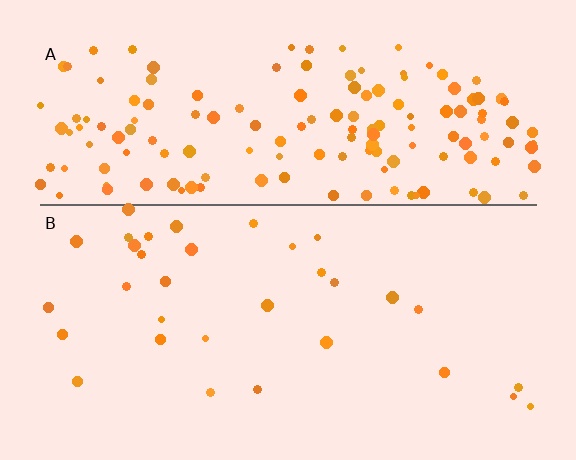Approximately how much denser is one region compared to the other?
Approximately 4.9× — region A over region B.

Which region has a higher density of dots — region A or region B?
A (the top).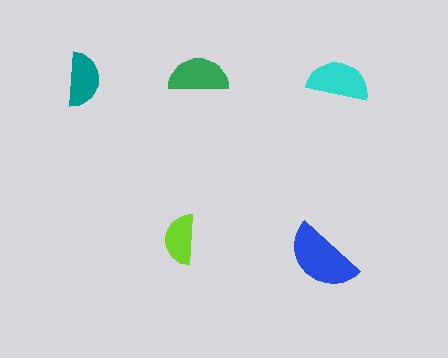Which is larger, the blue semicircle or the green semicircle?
The blue one.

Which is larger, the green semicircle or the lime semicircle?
The green one.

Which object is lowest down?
The blue semicircle is bottommost.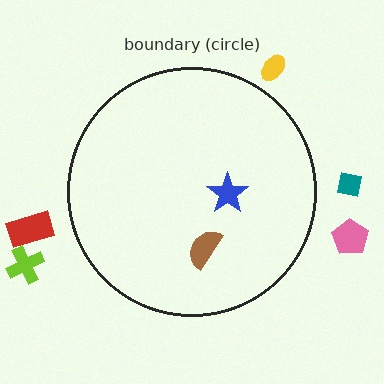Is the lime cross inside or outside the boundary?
Outside.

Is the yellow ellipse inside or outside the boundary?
Outside.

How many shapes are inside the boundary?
2 inside, 5 outside.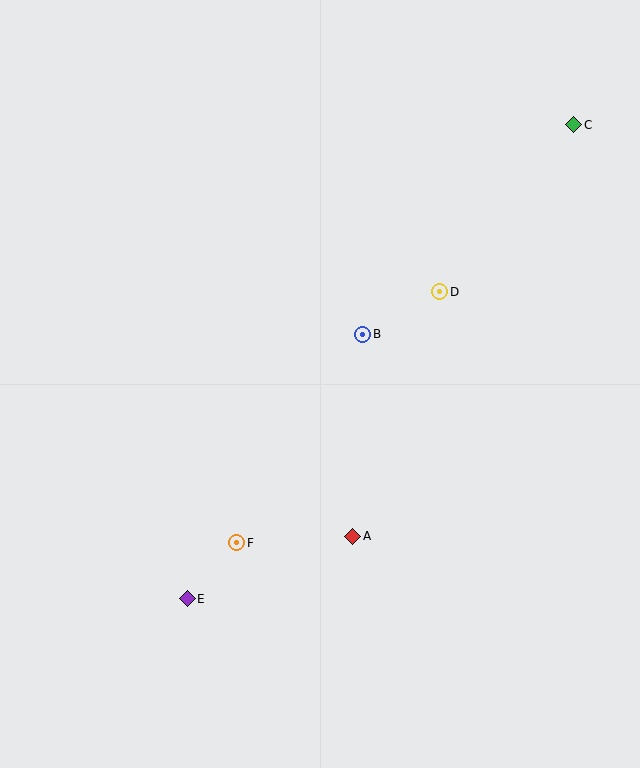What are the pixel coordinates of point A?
Point A is at (352, 536).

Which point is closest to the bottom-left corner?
Point E is closest to the bottom-left corner.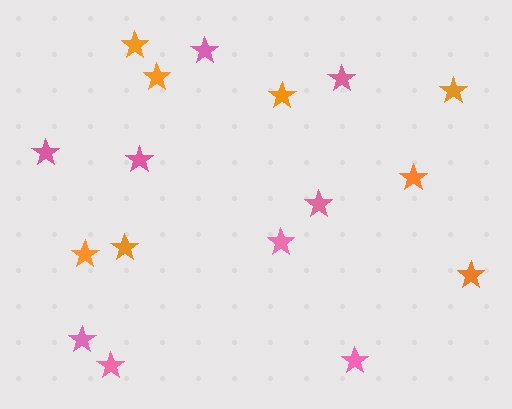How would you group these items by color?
There are 2 groups: one group of pink stars (9) and one group of orange stars (8).